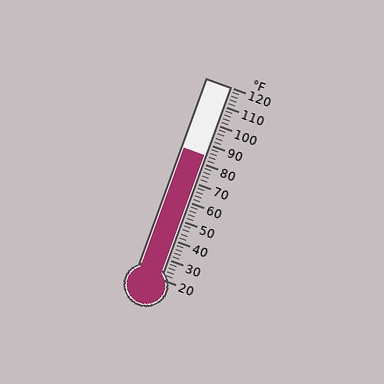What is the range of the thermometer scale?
The thermometer scale ranges from 20°F to 120°F.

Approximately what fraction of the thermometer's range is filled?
The thermometer is filled to approximately 65% of its range.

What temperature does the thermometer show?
The thermometer shows approximately 84°F.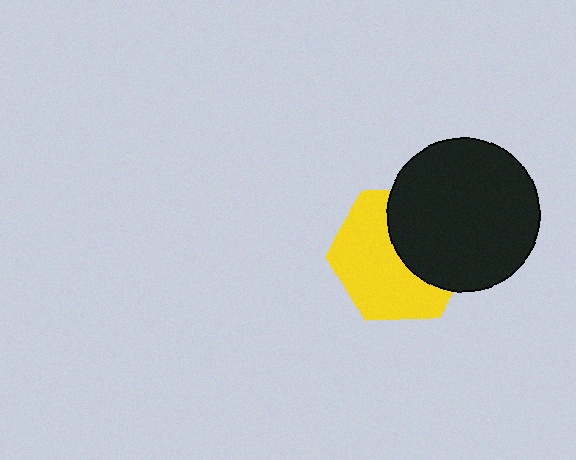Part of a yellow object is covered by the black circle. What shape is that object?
It is a hexagon.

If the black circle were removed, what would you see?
You would see the complete yellow hexagon.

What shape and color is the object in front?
The object in front is a black circle.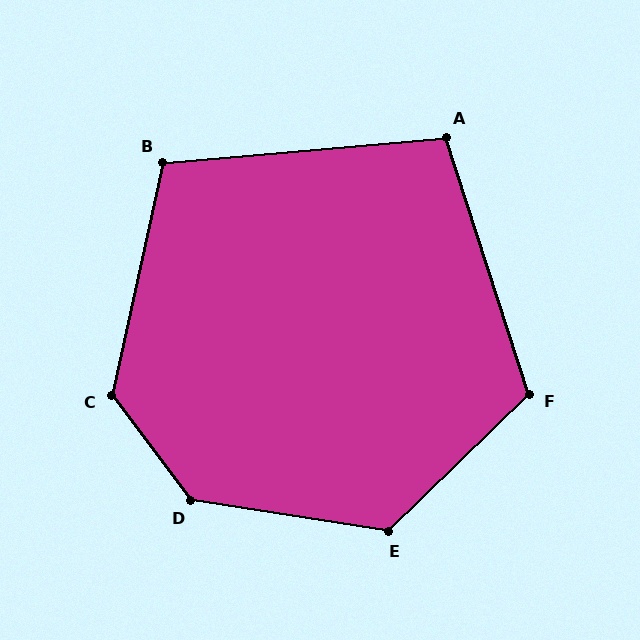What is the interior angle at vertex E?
Approximately 127 degrees (obtuse).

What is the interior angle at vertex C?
Approximately 130 degrees (obtuse).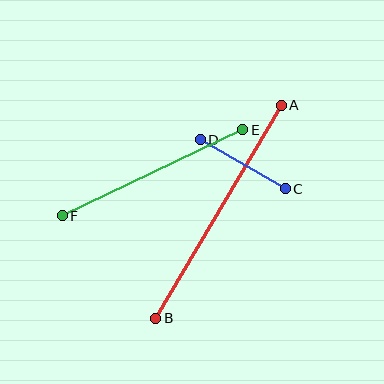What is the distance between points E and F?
The distance is approximately 200 pixels.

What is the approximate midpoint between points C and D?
The midpoint is at approximately (243, 164) pixels.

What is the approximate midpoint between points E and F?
The midpoint is at approximately (153, 173) pixels.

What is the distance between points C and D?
The distance is approximately 98 pixels.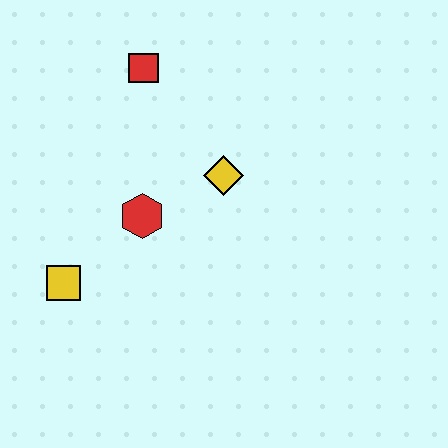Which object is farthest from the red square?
The yellow square is farthest from the red square.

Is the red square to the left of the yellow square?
No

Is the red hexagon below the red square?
Yes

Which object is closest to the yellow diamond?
The red hexagon is closest to the yellow diamond.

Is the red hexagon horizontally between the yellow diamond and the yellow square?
Yes